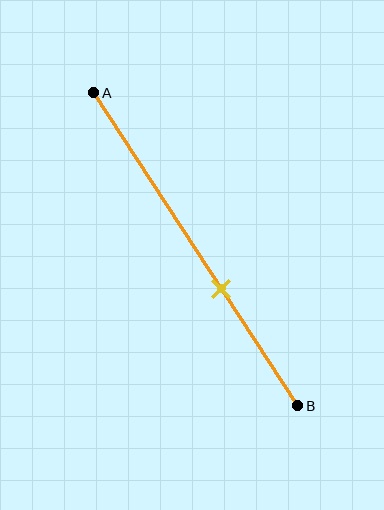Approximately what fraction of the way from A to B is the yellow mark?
The yellow mark is approximately 65% of the way from A to B.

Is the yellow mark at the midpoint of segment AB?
No, the mark is at about 65% from A, not at the 50% midpoint.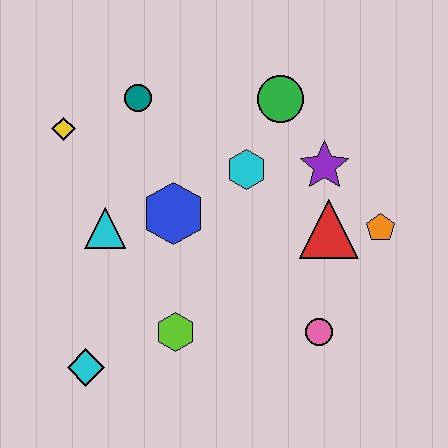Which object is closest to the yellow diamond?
The teal circle is closest to the yellow diamond.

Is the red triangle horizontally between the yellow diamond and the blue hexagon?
No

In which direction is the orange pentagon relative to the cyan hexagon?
The orange pentagon is to the right of the cyan hexagon.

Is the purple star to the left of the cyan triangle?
No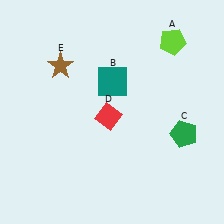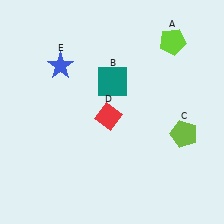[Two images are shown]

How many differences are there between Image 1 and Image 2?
There are 2 differences between the two images.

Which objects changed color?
C changed from green to lime. E changed from brown to blue.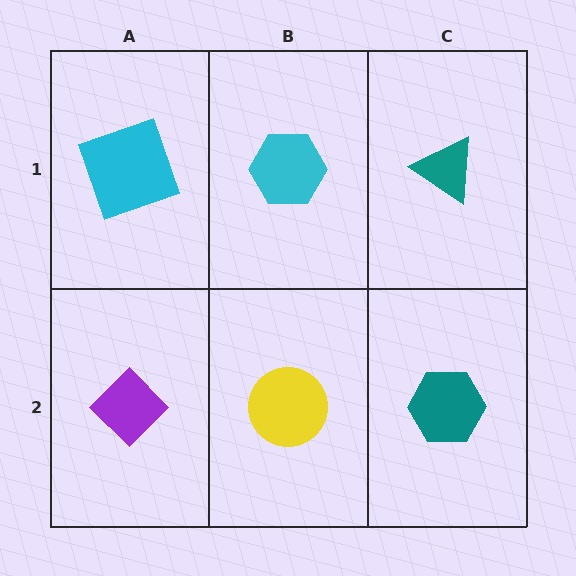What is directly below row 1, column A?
A purple diamond.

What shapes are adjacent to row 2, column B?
A cyan hexagon (row 1, column B), a purple diamond (row 2, column A), a teal hexagon (row 2, column C).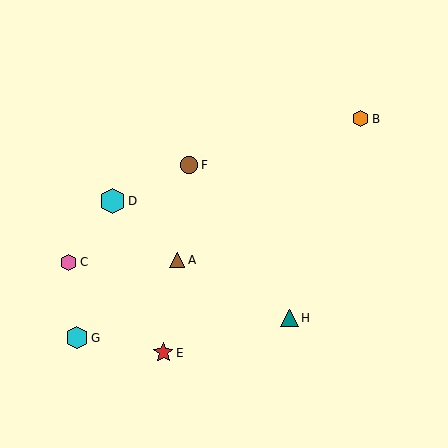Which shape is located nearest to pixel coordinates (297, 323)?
The teal triangle (labeled H) at (290, 318) is nearest to that location.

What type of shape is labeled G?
Shape G is a cyan hexagon.